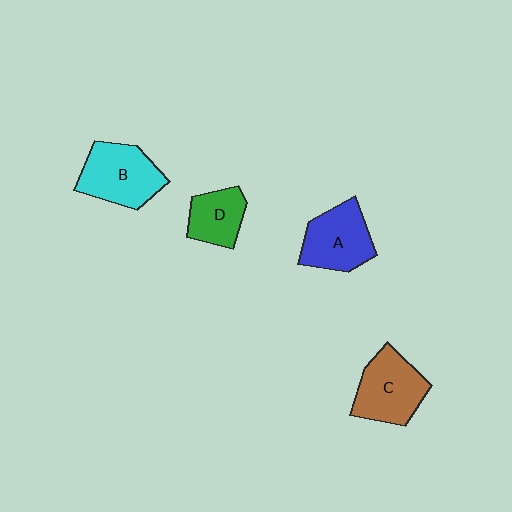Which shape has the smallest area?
Shape D (green).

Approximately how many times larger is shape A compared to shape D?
Approximately 1.4 times.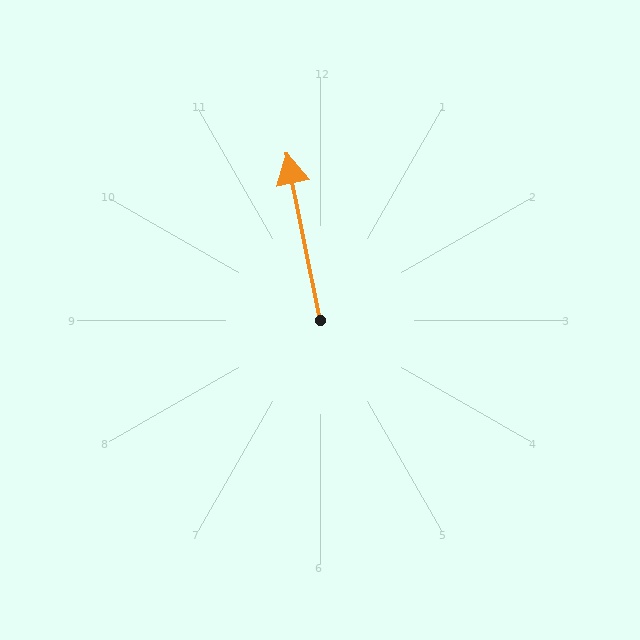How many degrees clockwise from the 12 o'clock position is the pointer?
Approximately 349 degrees.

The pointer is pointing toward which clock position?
Roughly 12 o'clock.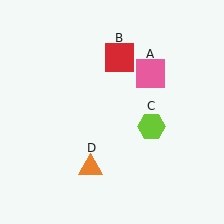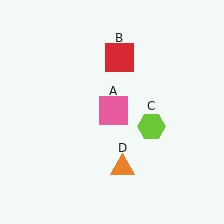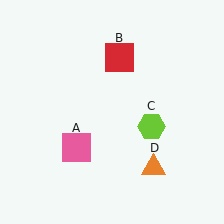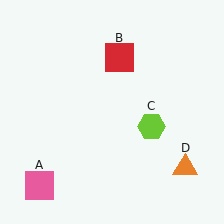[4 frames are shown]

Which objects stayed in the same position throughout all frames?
Red square (object B) and lime hexagon (object C) remained stationary.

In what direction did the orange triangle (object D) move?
The orange triangle (object D) moved right.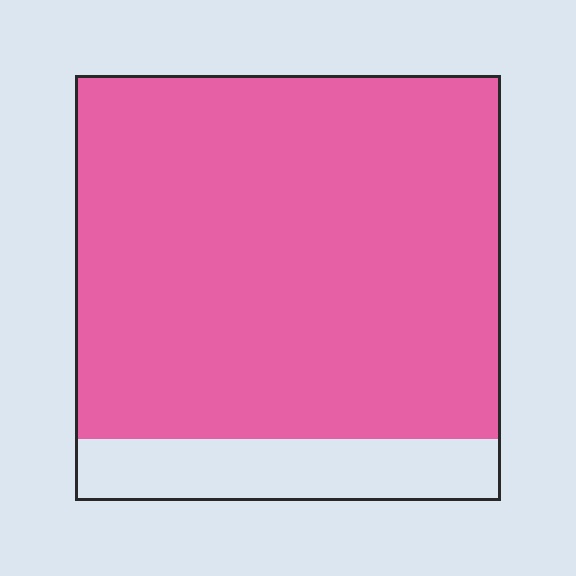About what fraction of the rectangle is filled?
About seven eighths (7/8).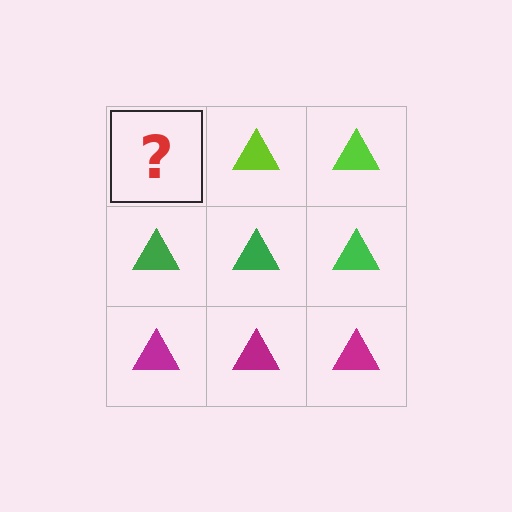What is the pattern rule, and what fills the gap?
The rule is that each row has a consistent color. The gap should be filled with a lime triangle.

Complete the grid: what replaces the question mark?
The question mark should be replaced with a lime triangle.